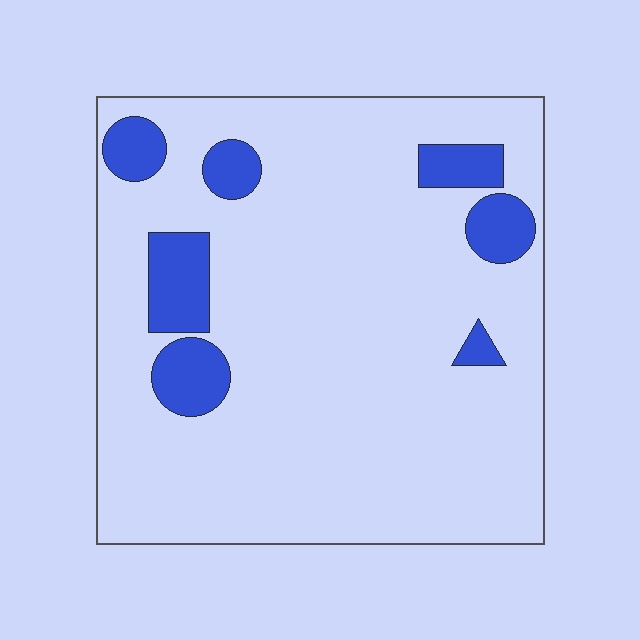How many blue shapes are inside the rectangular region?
7.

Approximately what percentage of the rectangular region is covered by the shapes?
Approximately 15%.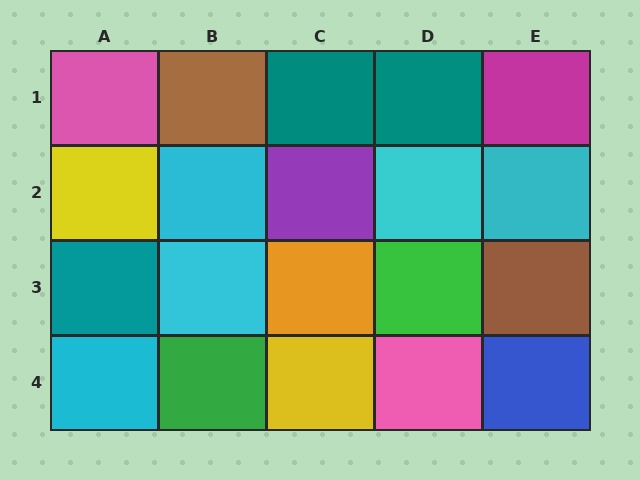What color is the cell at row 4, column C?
Yellow.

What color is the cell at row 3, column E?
Brown.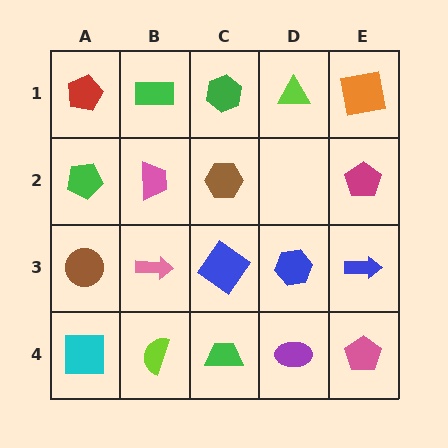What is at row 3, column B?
A pink arrow.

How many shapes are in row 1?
5 shapes.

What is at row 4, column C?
A green trapezoid.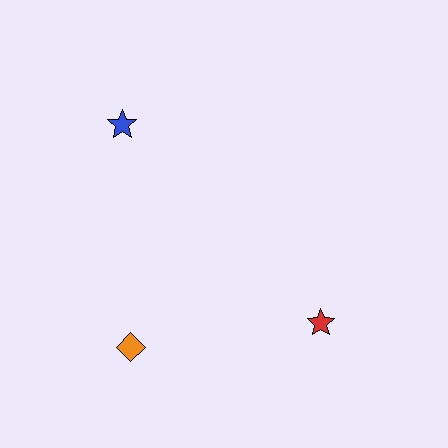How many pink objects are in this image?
There are no pink objects.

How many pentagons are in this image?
There are no pentagons.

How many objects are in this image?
There are 3 objects.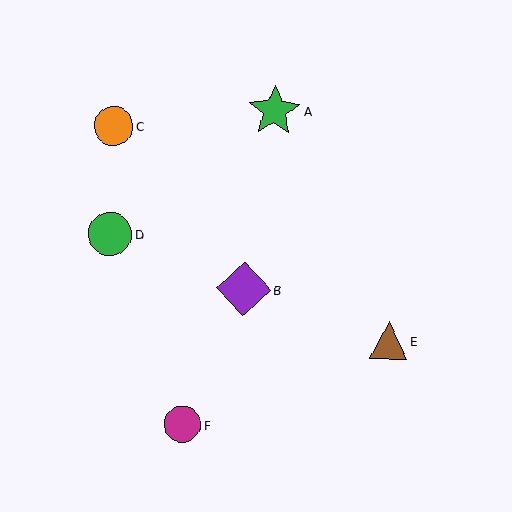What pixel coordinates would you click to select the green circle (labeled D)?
Click at (110, 234) to select the green circle D.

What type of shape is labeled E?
Shape E is a brown triangle.